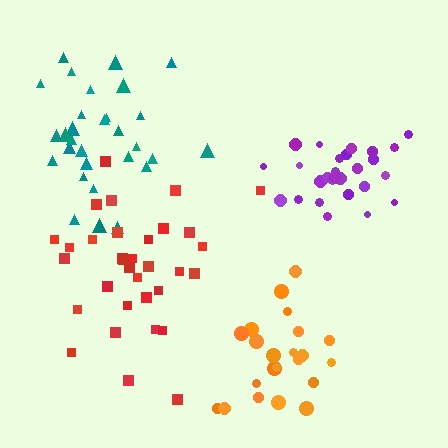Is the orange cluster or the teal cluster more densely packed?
Orange.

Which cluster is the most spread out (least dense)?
Red.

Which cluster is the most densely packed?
Purple.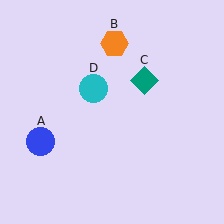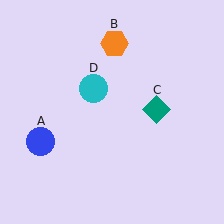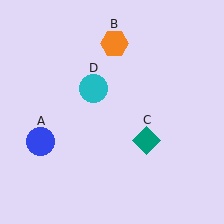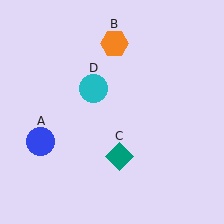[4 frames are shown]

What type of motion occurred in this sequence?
The teal diamond (object C) rotated clockwise around the center of the scene.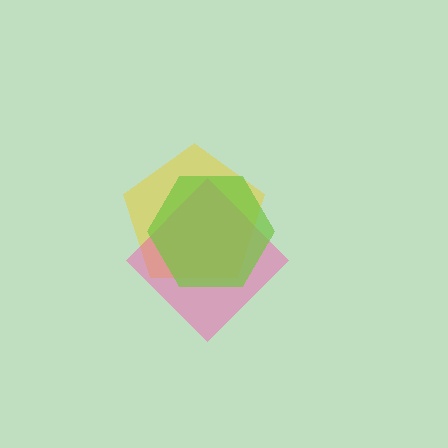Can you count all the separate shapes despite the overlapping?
Yes, there are 3 separate shapes.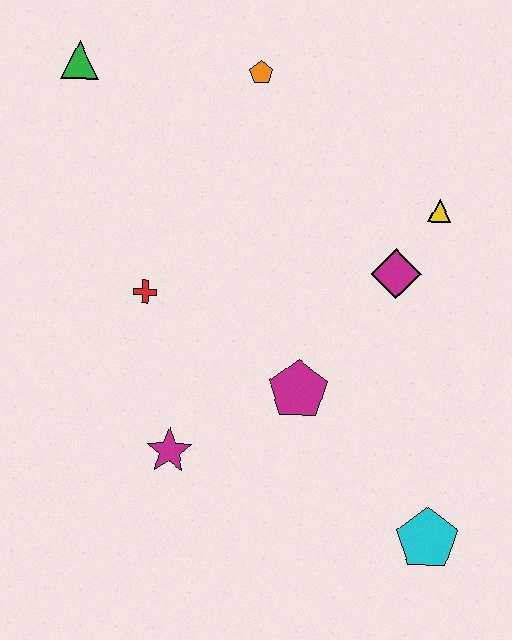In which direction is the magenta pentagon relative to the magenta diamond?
The magenta pentagon is below the magenta diamond.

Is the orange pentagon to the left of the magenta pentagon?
Yes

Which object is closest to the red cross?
The magenta star is closest to the red cross.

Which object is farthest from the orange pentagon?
The cyan pentagon is farthest from the orange pentagon.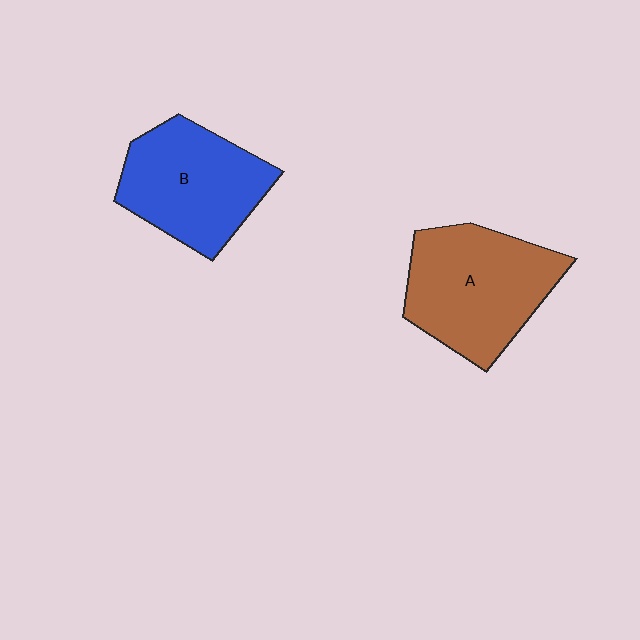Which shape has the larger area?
Shape A (brown).